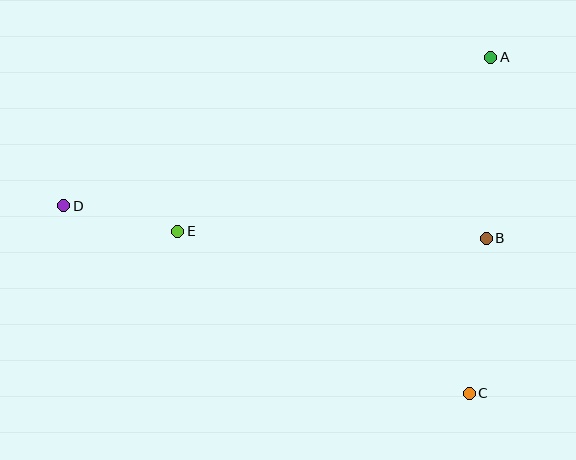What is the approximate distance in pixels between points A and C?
The distance between A and C is approximately 336 pixels.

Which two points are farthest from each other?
Points A and D are farthest from each other.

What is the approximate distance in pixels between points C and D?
The distance between C and D is approximately 447 pixels.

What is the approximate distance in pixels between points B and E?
The distance between B and E is approximately 308 pixels.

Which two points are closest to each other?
Points D and E are closest to each other.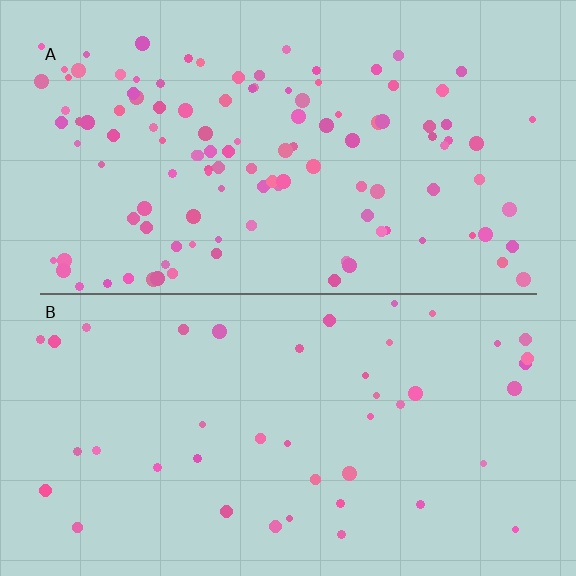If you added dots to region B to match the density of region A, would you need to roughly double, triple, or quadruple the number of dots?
Approximately triple.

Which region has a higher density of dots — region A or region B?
A (the top).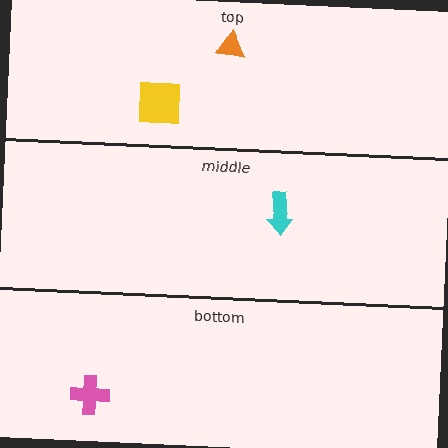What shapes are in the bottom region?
The pink cross.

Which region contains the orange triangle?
The top region.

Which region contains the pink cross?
The bottom region.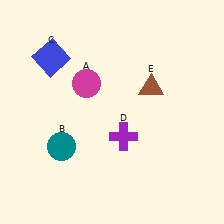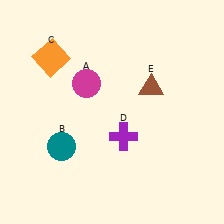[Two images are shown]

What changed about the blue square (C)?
In Image 1, C is blue. In Image 2, it changed to orange.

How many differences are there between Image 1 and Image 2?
There is 1 difference between the two images.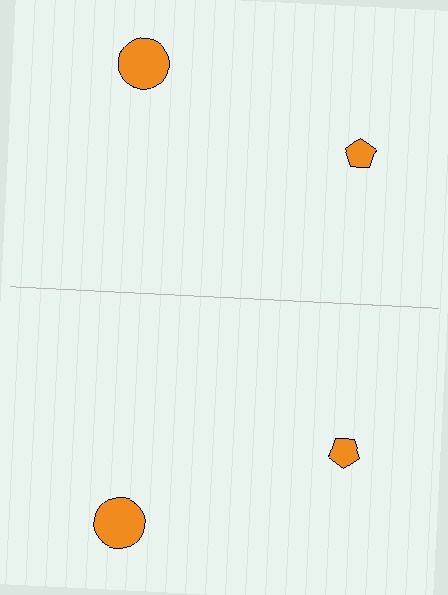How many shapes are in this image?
There are 4 shapes in this image.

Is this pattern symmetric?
Yes, this pattern has bilateral (reflection) symmetry.